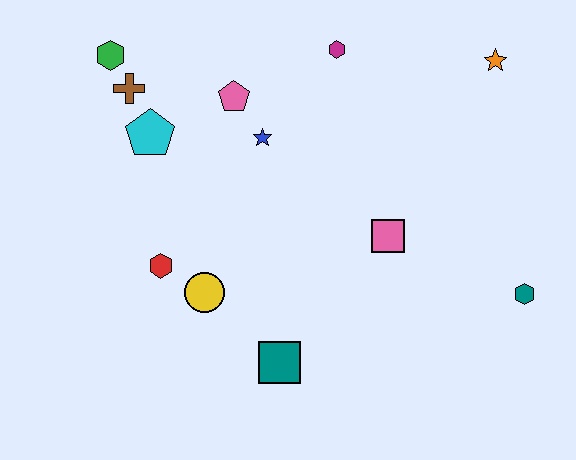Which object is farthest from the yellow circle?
The orange star is farthest from the yellow circle.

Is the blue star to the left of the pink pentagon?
No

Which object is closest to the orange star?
The magenta hexagon is closest to the orange star.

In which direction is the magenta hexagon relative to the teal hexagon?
The magenta hexagon is above the teal hexagon.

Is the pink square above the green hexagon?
No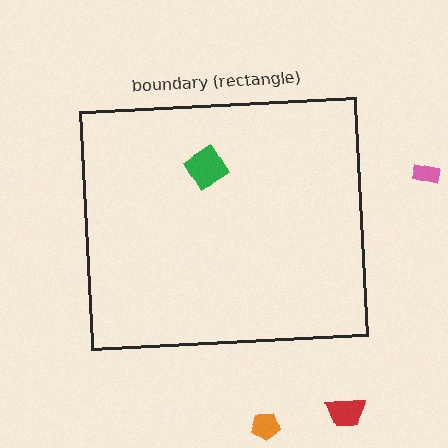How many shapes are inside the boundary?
1 inside, 3 outside.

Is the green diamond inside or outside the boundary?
Inside.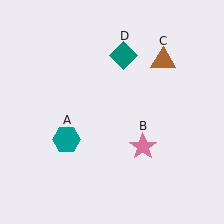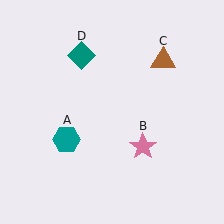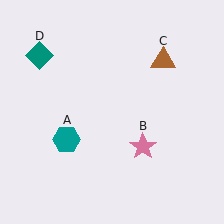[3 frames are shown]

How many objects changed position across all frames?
1 object changed position: teal diamond (object D).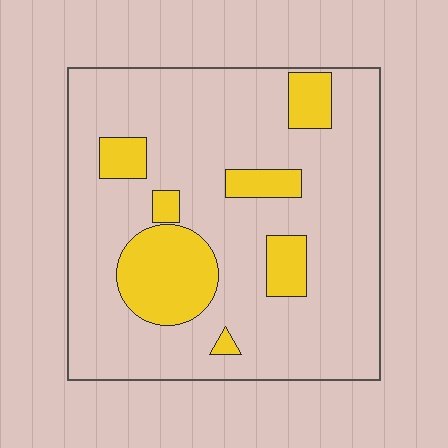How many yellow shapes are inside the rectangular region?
7.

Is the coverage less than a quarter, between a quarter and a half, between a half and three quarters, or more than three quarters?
Less than a quarter.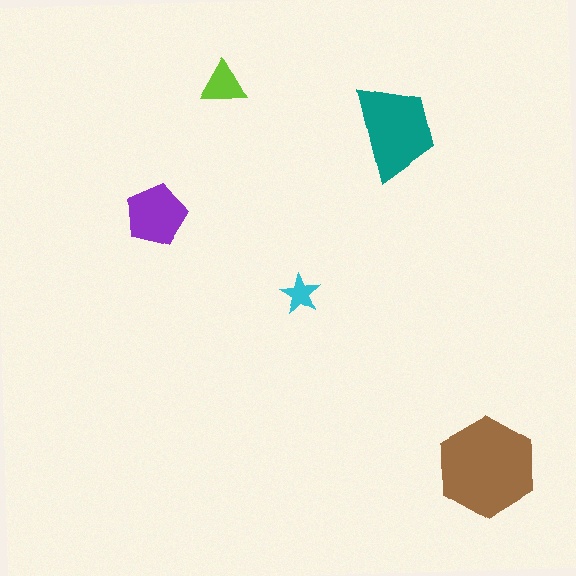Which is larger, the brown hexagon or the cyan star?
The brown hexagon.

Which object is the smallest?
The cyan star.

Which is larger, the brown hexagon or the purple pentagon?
The brown hexagon.